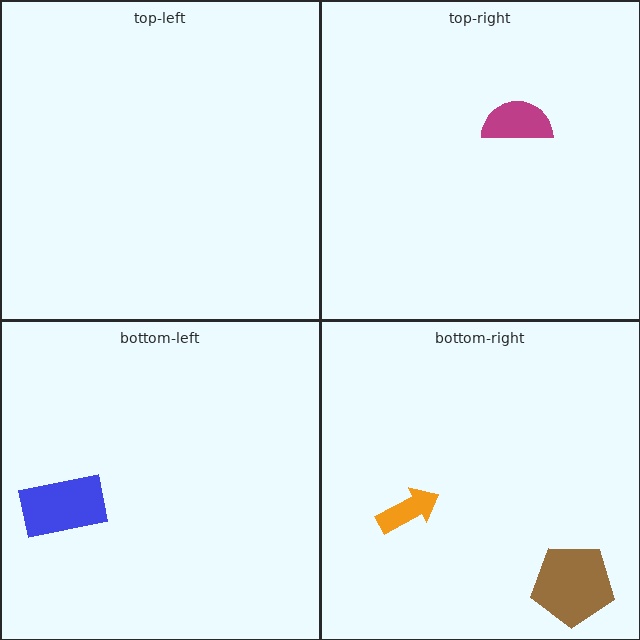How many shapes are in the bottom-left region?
1.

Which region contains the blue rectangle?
The bottom-left region.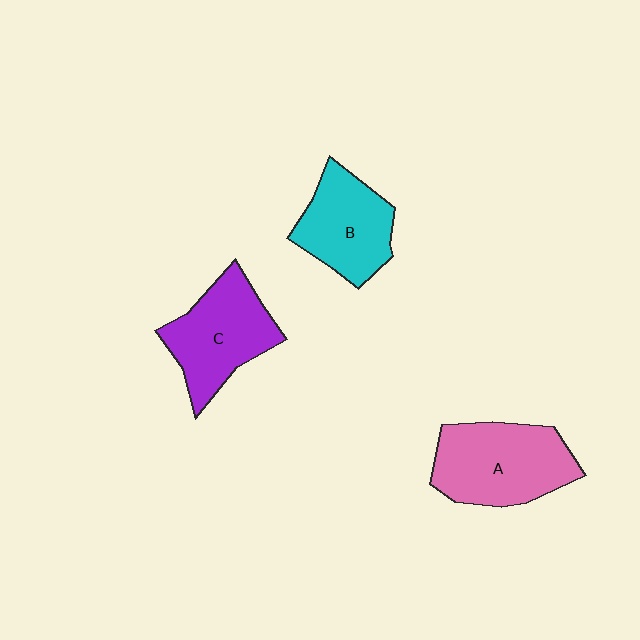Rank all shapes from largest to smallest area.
From largest to smallest: A (pink), C (purple), B (cyan).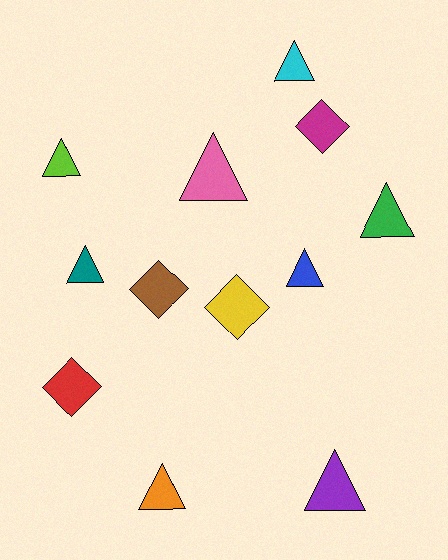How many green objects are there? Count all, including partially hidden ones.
There is 1 green object.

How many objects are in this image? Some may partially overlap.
There are 12 objects.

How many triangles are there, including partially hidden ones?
There are 8 triangles.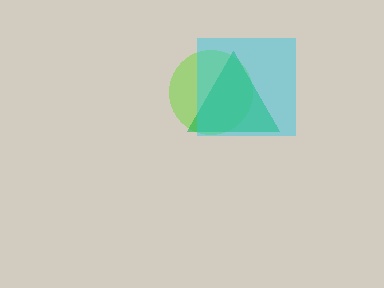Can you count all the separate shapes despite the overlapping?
Yes, there are 3 separate shapes.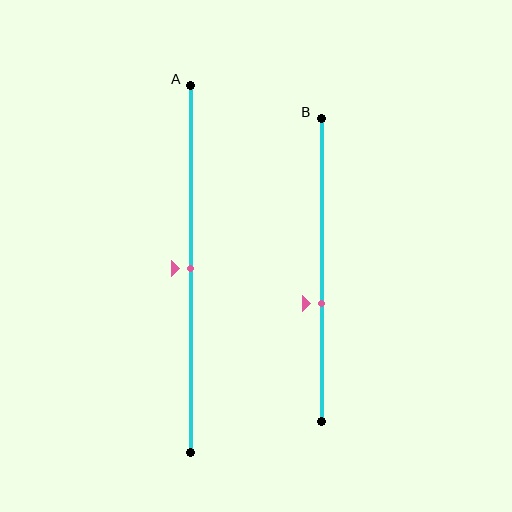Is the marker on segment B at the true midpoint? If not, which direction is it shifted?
No, the marker on segment B is shifted downward by about 11% of the segment length.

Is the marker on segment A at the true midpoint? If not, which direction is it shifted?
Yes, the marker on segment A is at the true midpoint.